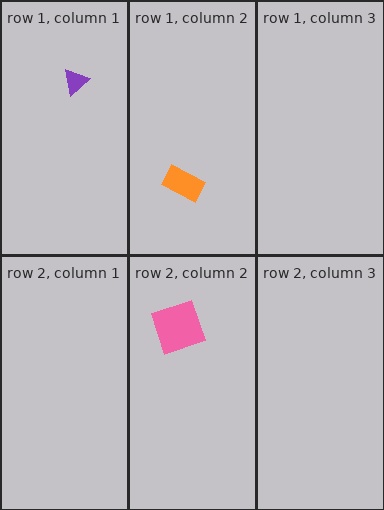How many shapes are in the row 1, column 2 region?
1.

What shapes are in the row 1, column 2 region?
The orange rectangle.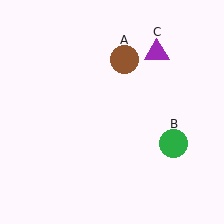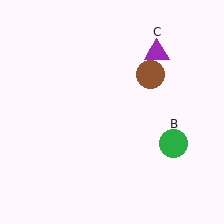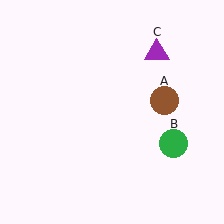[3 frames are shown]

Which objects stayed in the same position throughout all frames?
Green circle (object B) and purple triangle (object C) remained stationary.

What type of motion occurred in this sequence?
The brown circle (object A) rotated clockwise around the center of the scene.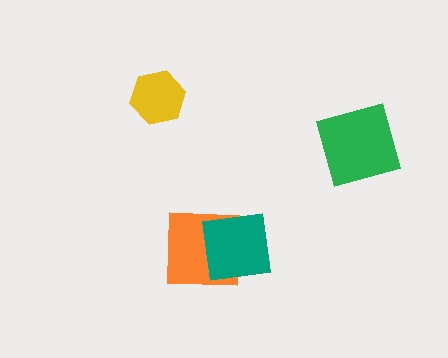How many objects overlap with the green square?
0 objects overlap with the green square.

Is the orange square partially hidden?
Yes, it is partially covered by another shape.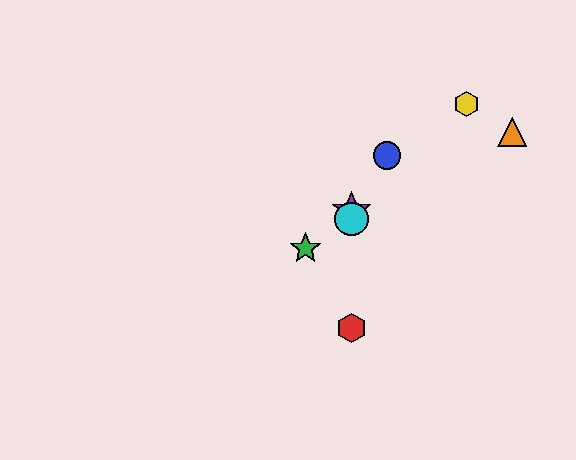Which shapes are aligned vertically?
The red hexagon, the purple star, the cyan circle are aligned vertically.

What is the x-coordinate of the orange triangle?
The orange triangle is at x≈512.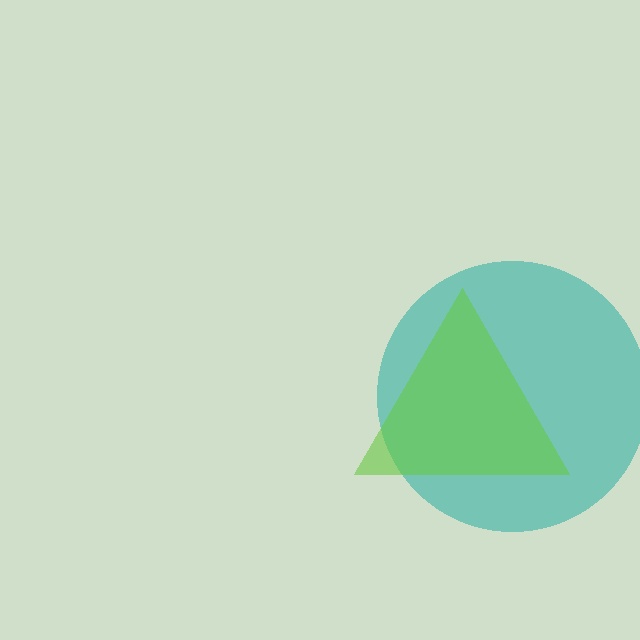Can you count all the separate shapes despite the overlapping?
Yes, there are 2 separate shapes.